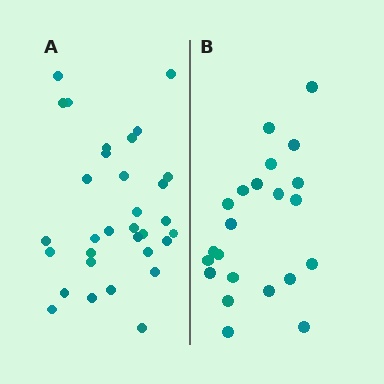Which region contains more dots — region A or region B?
Region A (the left region) has more dots.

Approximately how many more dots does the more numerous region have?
Region A has roughly 10 or so more dots than region B.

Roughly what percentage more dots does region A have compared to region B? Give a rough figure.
About 45% more.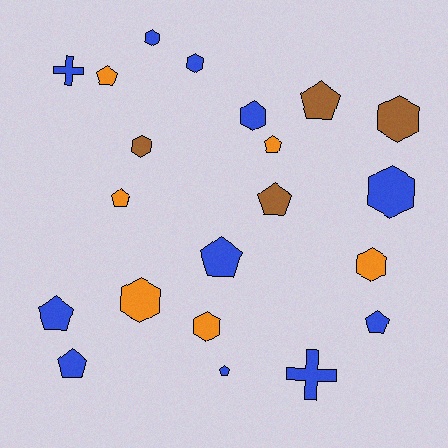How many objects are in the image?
There are 21 objects.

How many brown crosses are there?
There are no brown crosses.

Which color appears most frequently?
Blue, with 11 objects.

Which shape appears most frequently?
Pentagon, with 10 objects.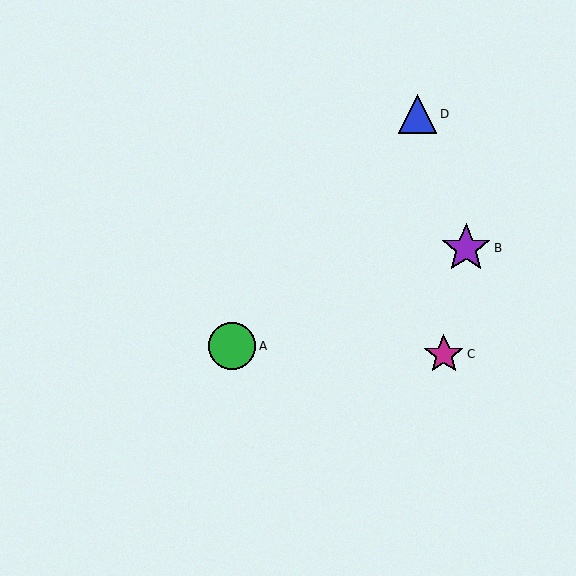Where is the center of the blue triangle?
The center of the blue triangle is at (417, 114).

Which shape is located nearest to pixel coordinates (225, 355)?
The green circle (labeled A) at (232, 346) is nearest to that location.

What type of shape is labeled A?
Shape A is a green circle.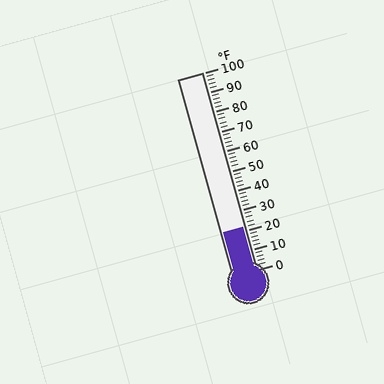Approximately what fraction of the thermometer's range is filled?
The thermometer is filled to approximately 20% of its range.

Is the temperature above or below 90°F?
The temperature is below 90°F.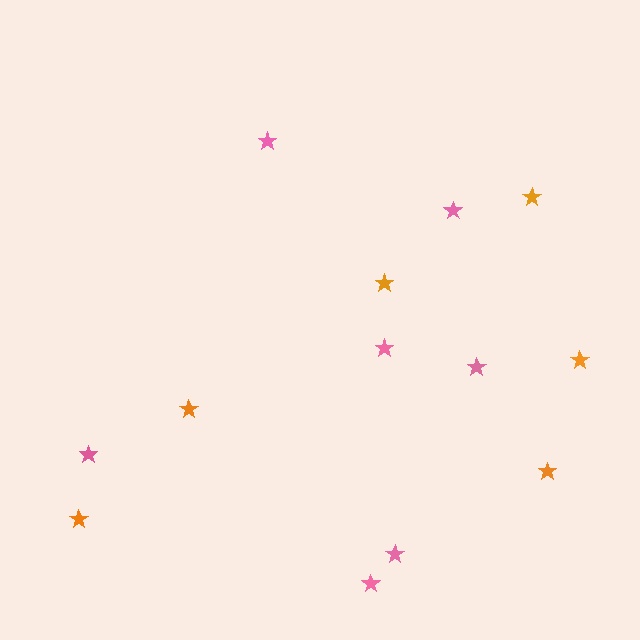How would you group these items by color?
There are 2 groups: one group of orange stars (6) and one group of pink stars (7).